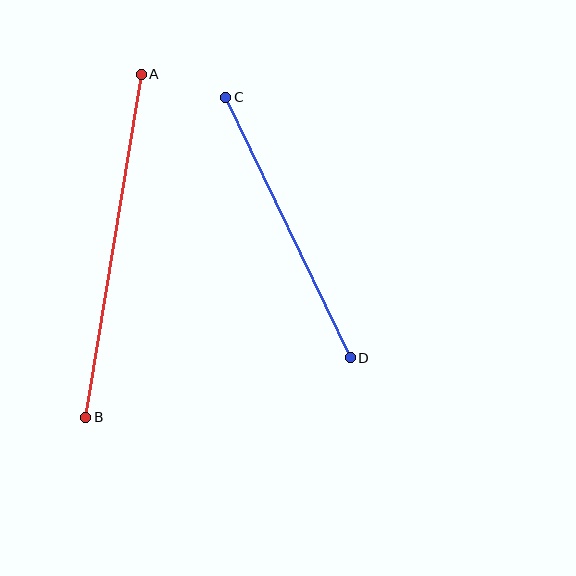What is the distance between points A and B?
The distance is approximately 347 pixels.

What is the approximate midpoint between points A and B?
The midpoint is at approximately (113, 246) pixels.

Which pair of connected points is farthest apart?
Points A and B are farthest apart.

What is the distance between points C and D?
The distance is approximately 289 pixels.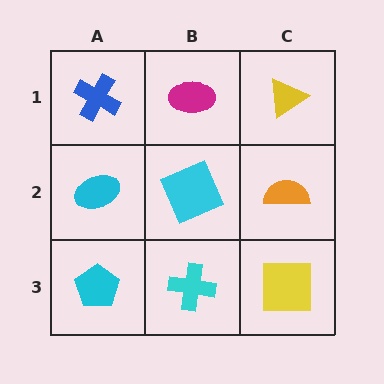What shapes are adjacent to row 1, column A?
A cyan ellipse (row 2, column A), a magenta ellipse (row 1, column B).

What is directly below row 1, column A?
A cyan ellipse.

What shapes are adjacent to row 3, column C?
An orange semicircle (row 2, column C), a cyan cross (row 3, column B).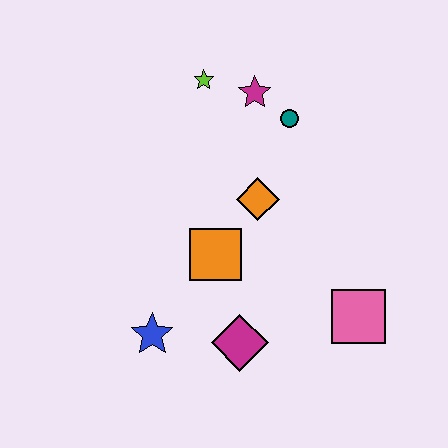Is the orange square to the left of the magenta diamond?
Yes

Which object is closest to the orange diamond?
The orange square is closest to the orange diamond.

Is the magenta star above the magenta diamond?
Yes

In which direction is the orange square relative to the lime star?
The orange square is below the lime star.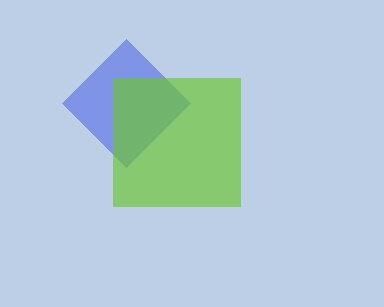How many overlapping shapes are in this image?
There are 2 overlapping shapes in the image.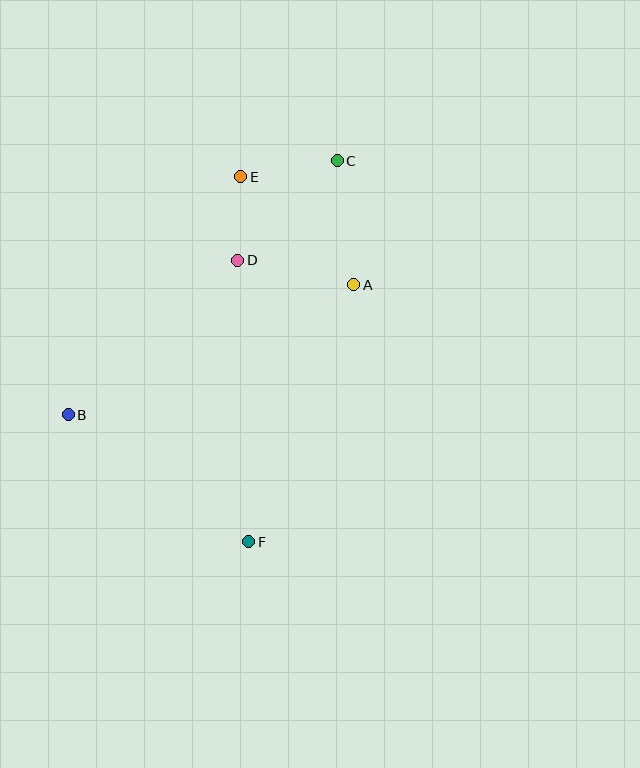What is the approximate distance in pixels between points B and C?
The distance between B and C is approximately 370 pixels.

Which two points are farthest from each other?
Points C and F are farthest from each other.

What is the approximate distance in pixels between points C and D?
The distance between C and D is approximately 141 pixels.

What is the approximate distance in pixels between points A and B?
The distance between A and B is approximately 313 pixels.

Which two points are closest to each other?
Points D and E are closest to each other.